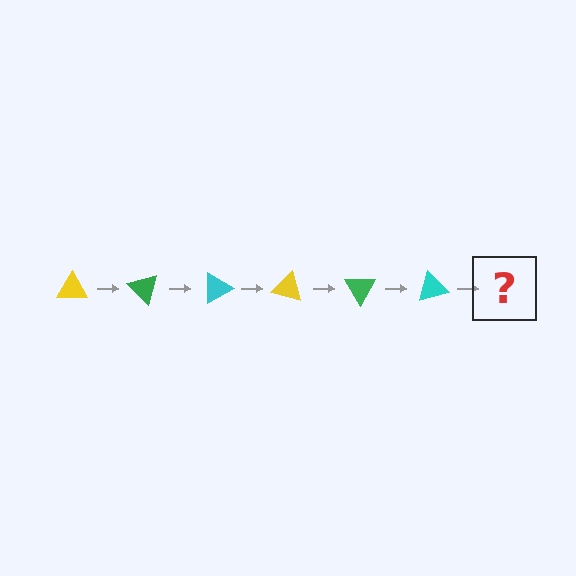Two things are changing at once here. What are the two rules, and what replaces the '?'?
The two rules are that it rotates 45 degrees each step and the color cycles through yellow, green, and cyan. The '?' should be a yellow triangle, rotated 270 degrees from the start.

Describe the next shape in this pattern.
It should be a yellow triangle, rotated 270 degrees from the start.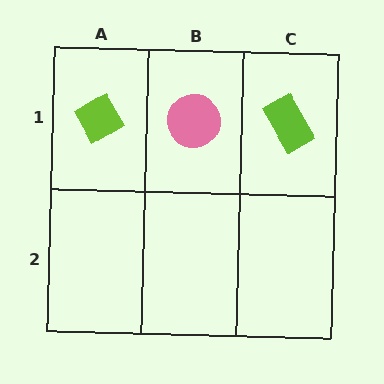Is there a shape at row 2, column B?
No, that cell is empty.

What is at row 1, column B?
A pink circle.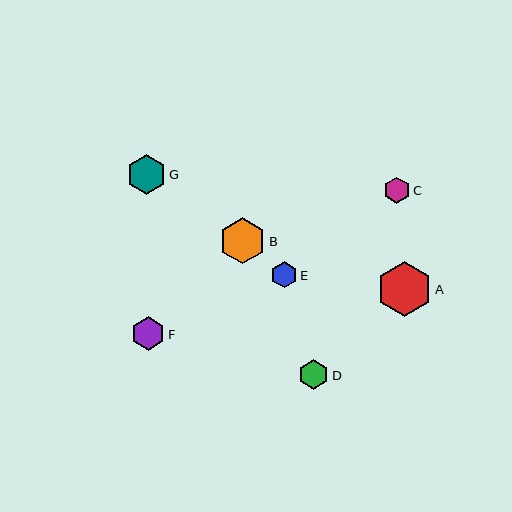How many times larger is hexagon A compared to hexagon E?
Hexagon A is approximately 2.1 times the size of hexagon E.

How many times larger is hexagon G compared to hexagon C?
Hexagon G is approximately 1.5 times the size of hexagon C.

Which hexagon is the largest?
Hexagon A is the largest with a size of approximately 56 pixels.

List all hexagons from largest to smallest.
From largest to smallest: A, B, G, F, D, E, C.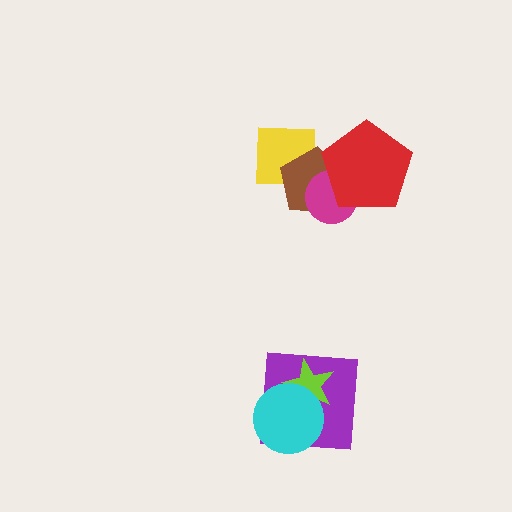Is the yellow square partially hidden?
Yes, it is partially covered by another shape.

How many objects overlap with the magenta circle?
2 objects overlap with the magenta circle.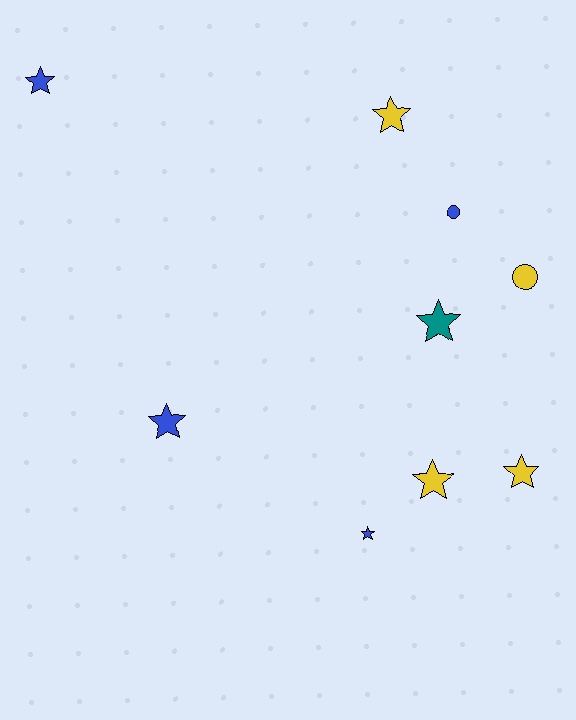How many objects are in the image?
There are 9 objects.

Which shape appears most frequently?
Star, with 7 objects.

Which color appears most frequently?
Blue, with 4 objects.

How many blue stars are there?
There are 3 blue stars.